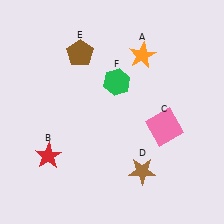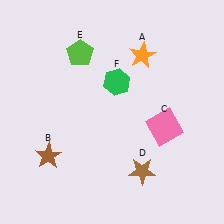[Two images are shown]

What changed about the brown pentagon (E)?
In Image 1, E is brown. In Image 2, it changed to lime.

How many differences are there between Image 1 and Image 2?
There are 2 differences between the two images.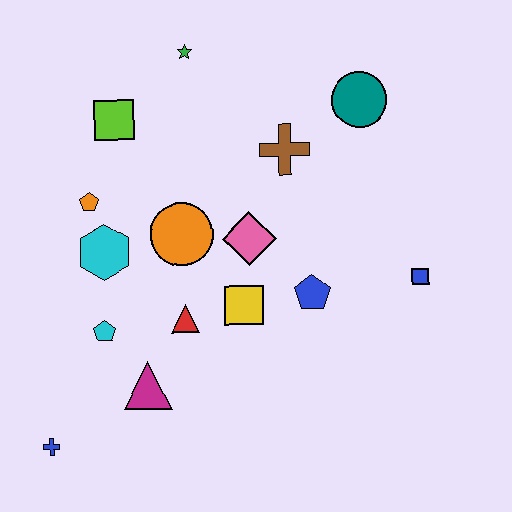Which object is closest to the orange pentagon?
The cyan hexagon is closest to the orange pentagon.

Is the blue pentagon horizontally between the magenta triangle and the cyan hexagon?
No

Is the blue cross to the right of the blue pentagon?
No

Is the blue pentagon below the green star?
Yes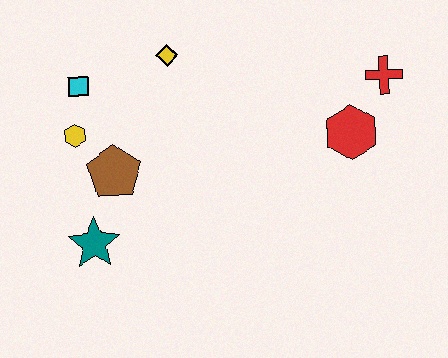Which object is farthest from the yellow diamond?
The red cross is farthest from the yellow diamond.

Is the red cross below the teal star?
No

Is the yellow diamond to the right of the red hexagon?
No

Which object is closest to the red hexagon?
The red cross is closest to the red hexagon.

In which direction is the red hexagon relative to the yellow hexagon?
The red hexagon is to the right of the yellow hexagon.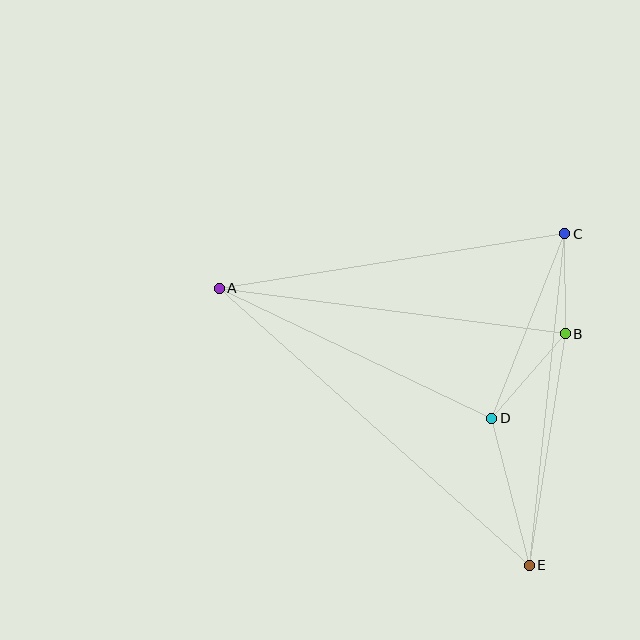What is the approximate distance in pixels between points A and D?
The distance between A and D is approximately 302 pixels.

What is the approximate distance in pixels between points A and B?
The distance between A and B is approximately 349 pixels.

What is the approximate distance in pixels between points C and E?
The distance between C and E is approximately 334 pixels.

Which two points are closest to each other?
Points B and C are closest to each other.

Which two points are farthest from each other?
Points A and E are farthest from each other.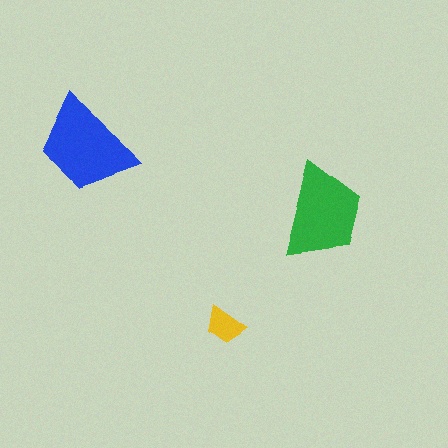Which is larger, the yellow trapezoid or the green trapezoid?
The green one.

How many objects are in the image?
There are 3 objects in the image.